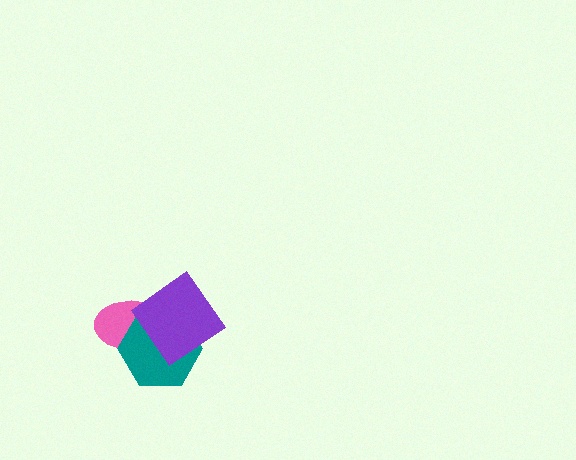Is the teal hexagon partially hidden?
Yes, it is partially covered by another shape.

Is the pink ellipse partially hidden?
Yes, it is partially covered by another shape.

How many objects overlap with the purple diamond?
2 objects overlap with the purple diamond.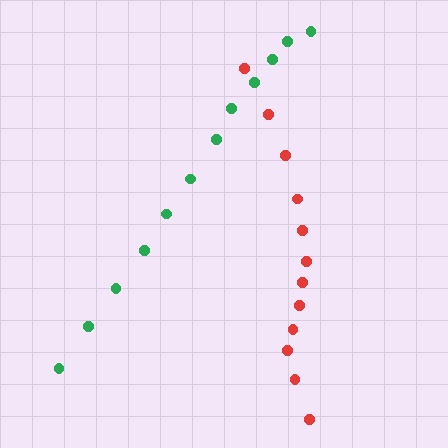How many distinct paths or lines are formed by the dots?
There are 2 distinct paths.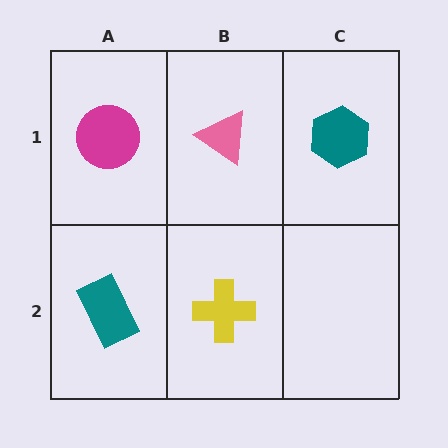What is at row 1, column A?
A magenta circle.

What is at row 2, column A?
A teal rectangle.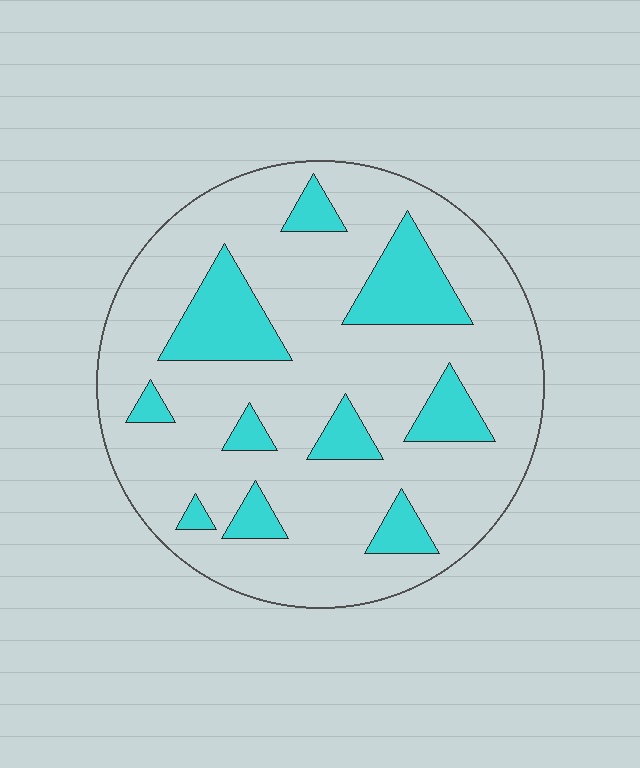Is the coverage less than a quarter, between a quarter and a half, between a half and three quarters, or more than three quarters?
Less than a quarter.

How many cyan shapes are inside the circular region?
10.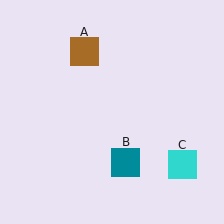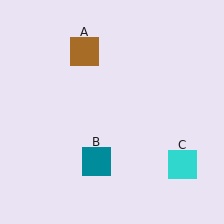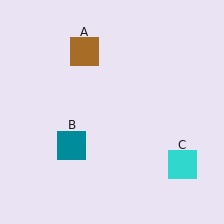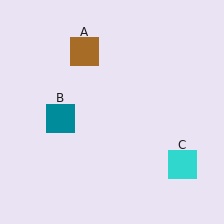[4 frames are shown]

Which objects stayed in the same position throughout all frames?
Brown square (object A) and cyan square (object C) remained stationary.